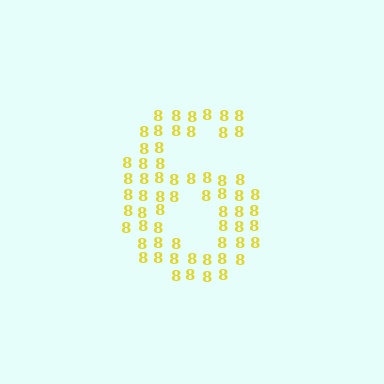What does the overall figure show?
The overall figure shows the digit 6.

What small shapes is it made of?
It is made of small digit 8's.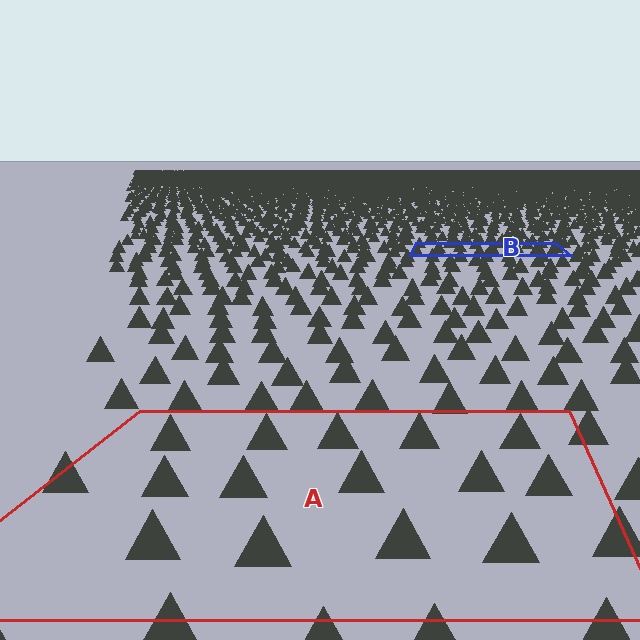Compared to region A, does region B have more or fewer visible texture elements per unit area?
Region B has more texture elements per unit area — they are packed more densely because it is farther away.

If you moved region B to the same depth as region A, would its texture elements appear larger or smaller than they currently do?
They would appear larger. At a closer depth, the same texture elements are projected at a bigger on-screen size.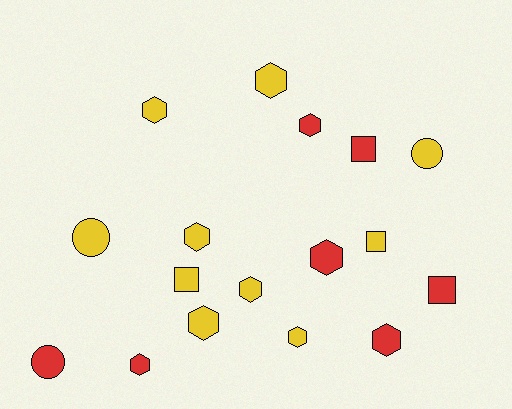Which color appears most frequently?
Yellow, with 10 objects.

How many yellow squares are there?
There are 2 yellow squares.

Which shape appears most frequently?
Hexagon, with 10 objects.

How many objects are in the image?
There are 17 objects.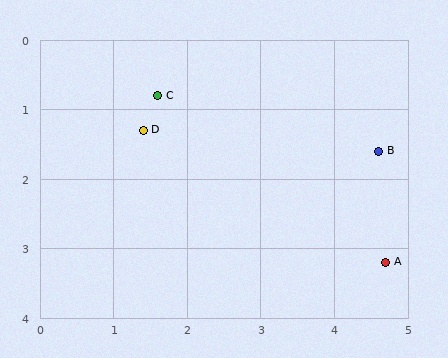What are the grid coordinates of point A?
Point A is at approximately (4.7, 3.2).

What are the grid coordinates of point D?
Point D is at approximately (1.4, 1.3).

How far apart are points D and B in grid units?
Points D and B are about 3.2 grid units apart.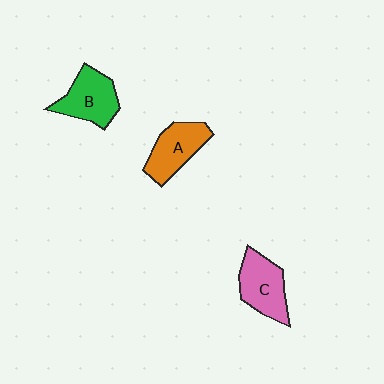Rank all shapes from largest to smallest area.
From largest to smallest: B (green), C (pink), A (orange).